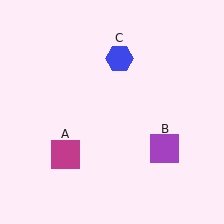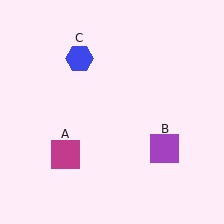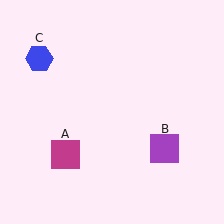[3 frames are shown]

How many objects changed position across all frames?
1 object changed position: blue hexagon (object C).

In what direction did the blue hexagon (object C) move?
The blue hexagon (object C) moved left.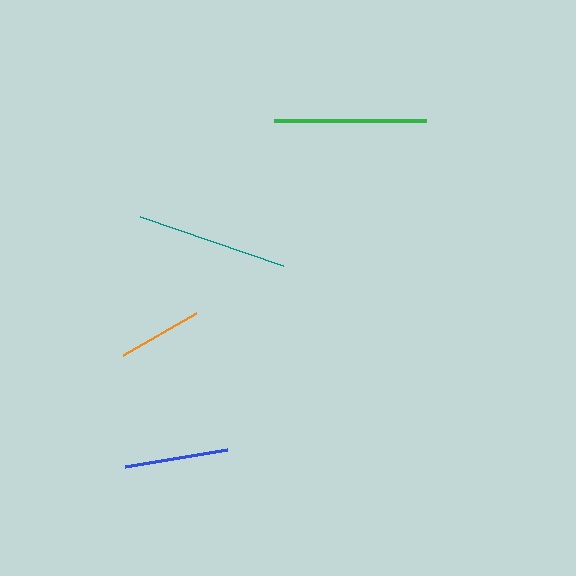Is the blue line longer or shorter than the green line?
The green line is longer than the blue line.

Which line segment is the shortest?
The orange line is the shortest at approximately 84 pixels.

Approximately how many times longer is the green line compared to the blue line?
The green line is approximately 1.5 times the length of the blue line.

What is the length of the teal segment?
The teal segment is approximately 151 pixels long.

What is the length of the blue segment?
The blue segment is approximately 104 pixels long.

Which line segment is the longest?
The green line is the longest at approximately 152 pixels.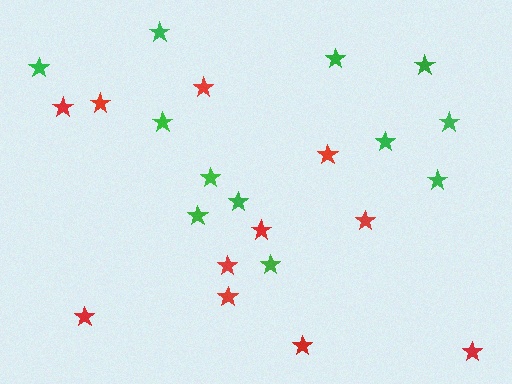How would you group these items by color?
There are 2 groups: one group of red stars (11) and one group of green stars (12).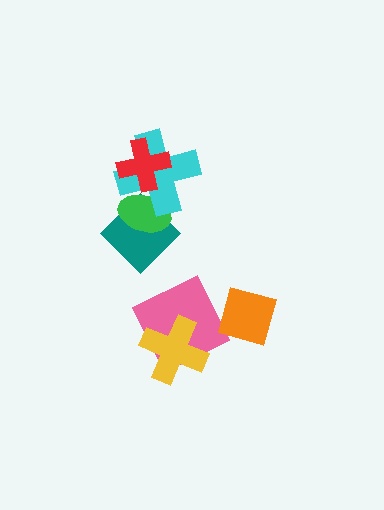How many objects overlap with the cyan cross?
3 objects overlap with the cyan cross.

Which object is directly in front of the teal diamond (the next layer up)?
The green ellipse is directly in front of the teal diamond.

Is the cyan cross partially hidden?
Yes, it is partially covered by another shape.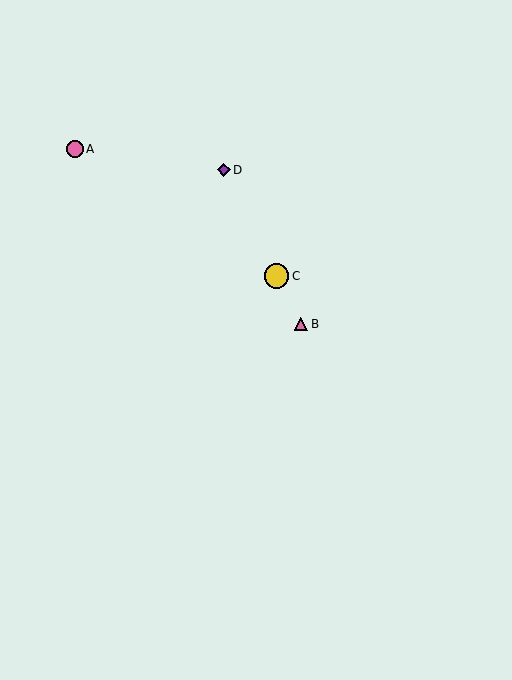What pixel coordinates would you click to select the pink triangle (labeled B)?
Click at (301, 324) to select the pink triangle B.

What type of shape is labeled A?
Shape A is a pink circle.